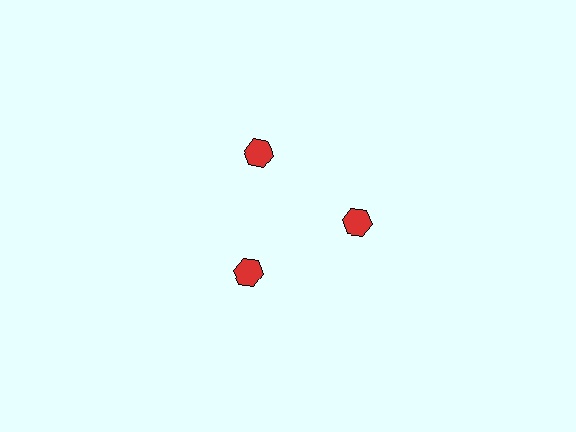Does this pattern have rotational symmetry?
Yes, this pattern has 3-fold rotational symmetry. It looks the same after rotating 120 degrees around the center.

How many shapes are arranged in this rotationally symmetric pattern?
There are 3 shapes, arranged in 3 groups of 1.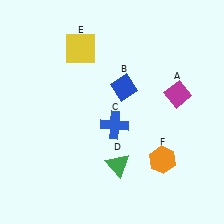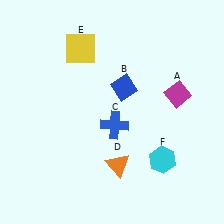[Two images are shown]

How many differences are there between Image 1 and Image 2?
There are 2 differences between the two images.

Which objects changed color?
D changed from green to orange. F changed from orange to cyan.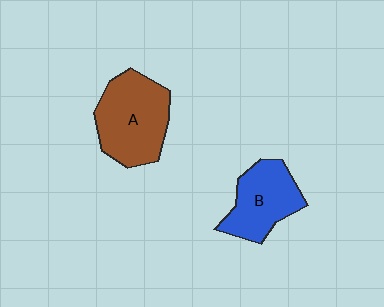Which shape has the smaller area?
Shape B (blue).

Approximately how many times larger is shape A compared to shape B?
Approximately 1.3 times.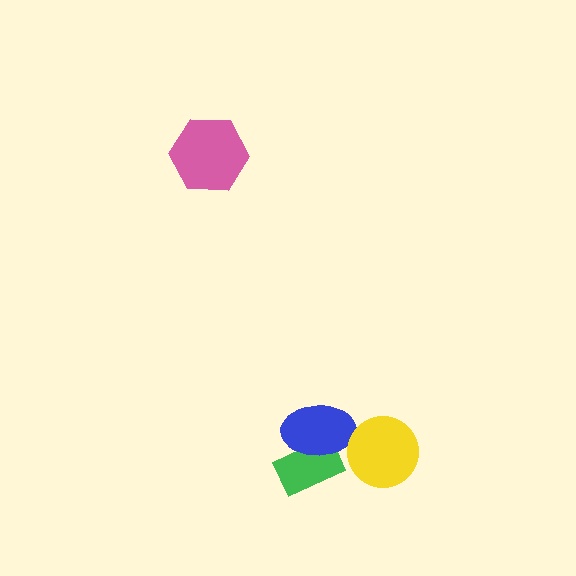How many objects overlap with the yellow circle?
0 objects overlap with the yellow circle.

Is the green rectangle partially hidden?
Yes, it is partially covered by another shape.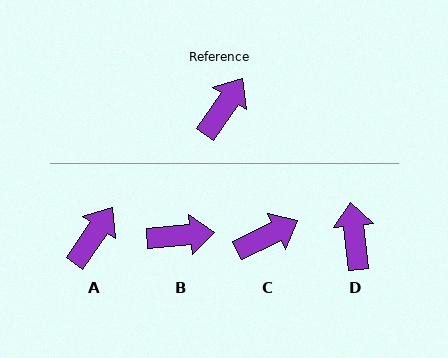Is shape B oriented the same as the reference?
No, it is off by about 50 degrees.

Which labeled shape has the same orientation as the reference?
A.